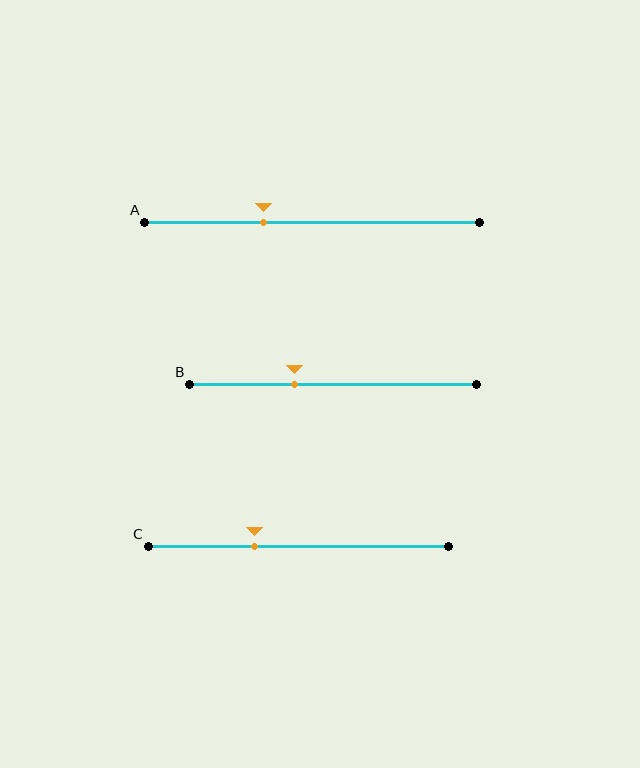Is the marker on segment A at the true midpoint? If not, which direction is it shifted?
No, the marker on segment A is shifted to the left by about 15% of the segment length.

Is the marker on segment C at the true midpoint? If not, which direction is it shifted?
No, the marker on segment C is shifted to the left by about 15% of the segment length.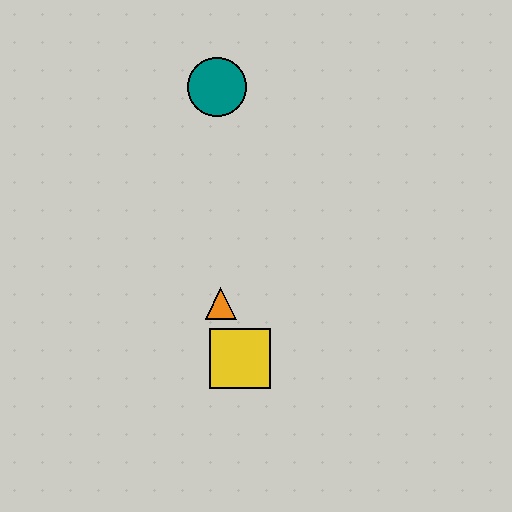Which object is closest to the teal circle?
The orange triangle is closest to the teal circle.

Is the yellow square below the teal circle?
Yes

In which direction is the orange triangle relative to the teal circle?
The orange triangle is below the teal circle.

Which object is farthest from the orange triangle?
The teal circle is farthest from the orange triangle.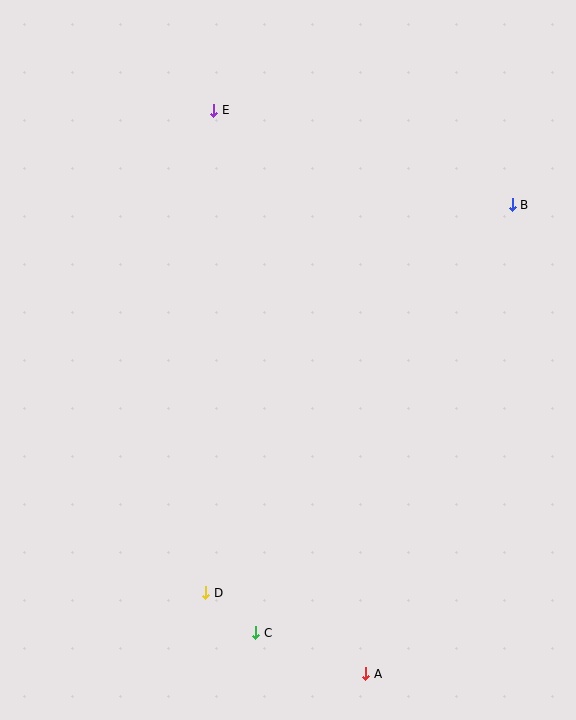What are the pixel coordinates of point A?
Point A is at (366, 674).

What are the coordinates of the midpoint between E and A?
The midpoint between E and A is at (290, 392).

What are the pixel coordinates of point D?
Point D is at (206, 593).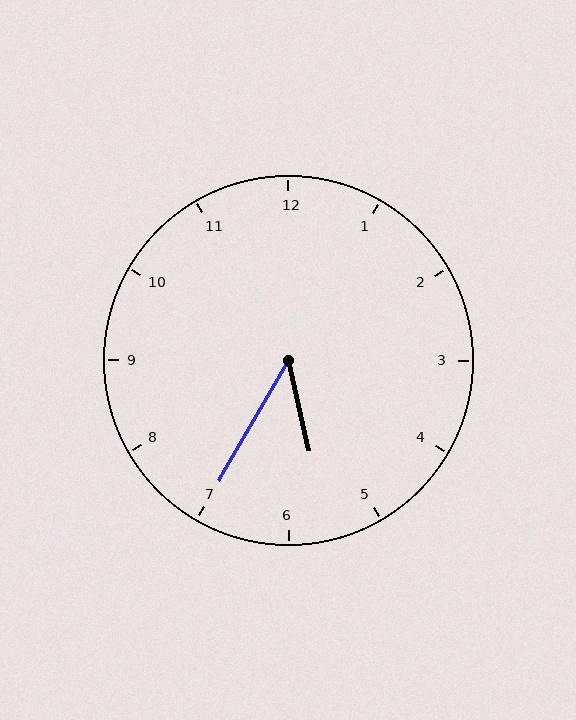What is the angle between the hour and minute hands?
Approximately 42 degrees.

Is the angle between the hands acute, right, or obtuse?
It is acute.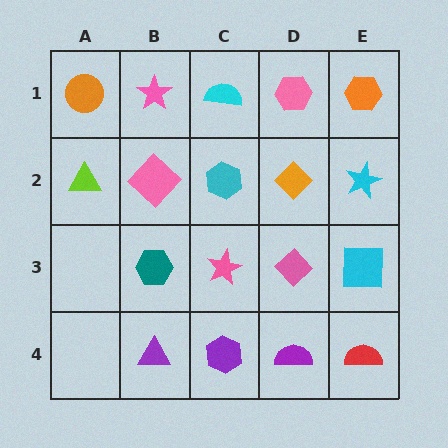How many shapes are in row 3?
4 shapes.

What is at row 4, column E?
A red semicircle.